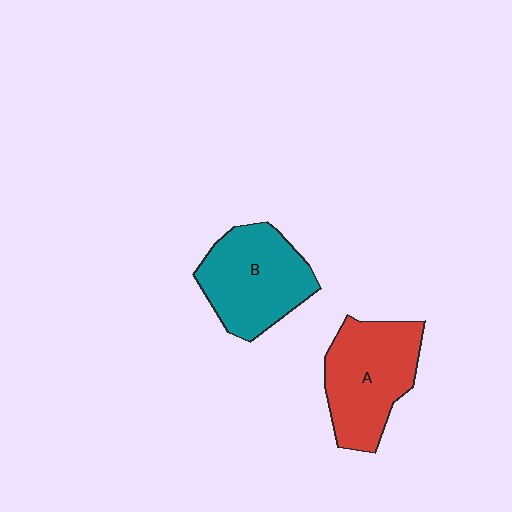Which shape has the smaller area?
Shape B (teal).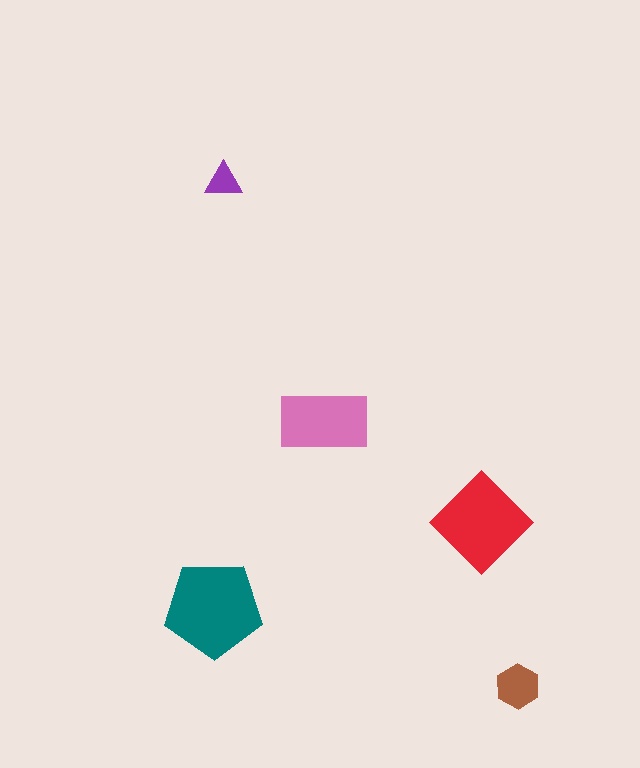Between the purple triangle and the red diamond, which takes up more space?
The red diamond.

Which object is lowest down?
The brown hexagon is bottommost.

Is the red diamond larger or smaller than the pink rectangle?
Larger.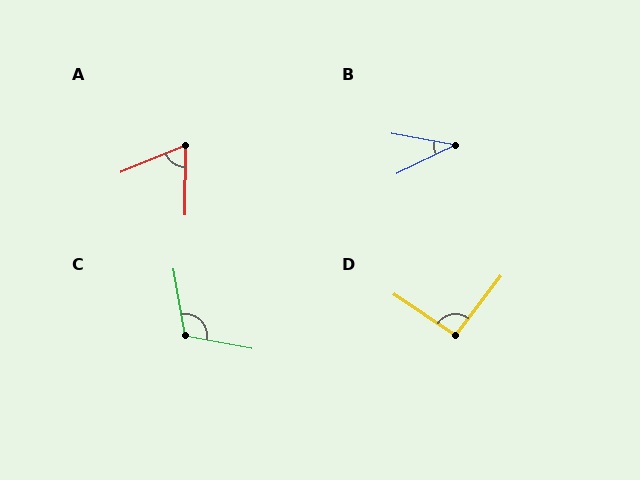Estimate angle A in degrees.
Approximately 68 degrees.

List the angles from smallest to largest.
B (36°), A (68°), D (94°), C (111°).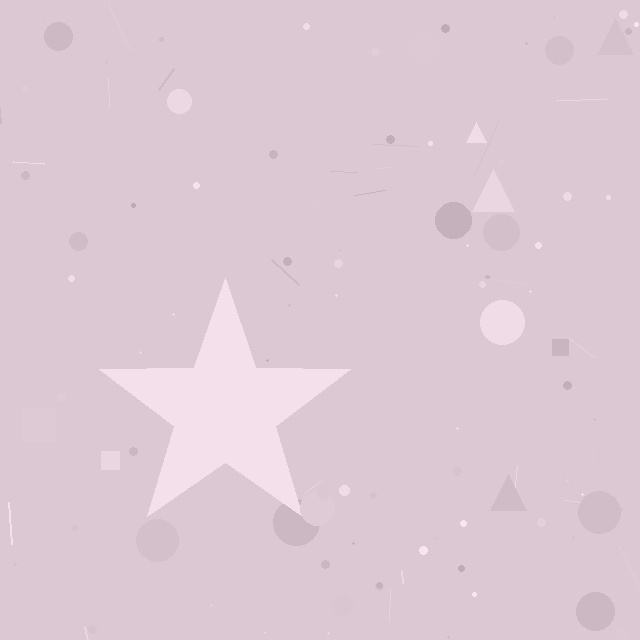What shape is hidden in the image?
A star is hidden in the image.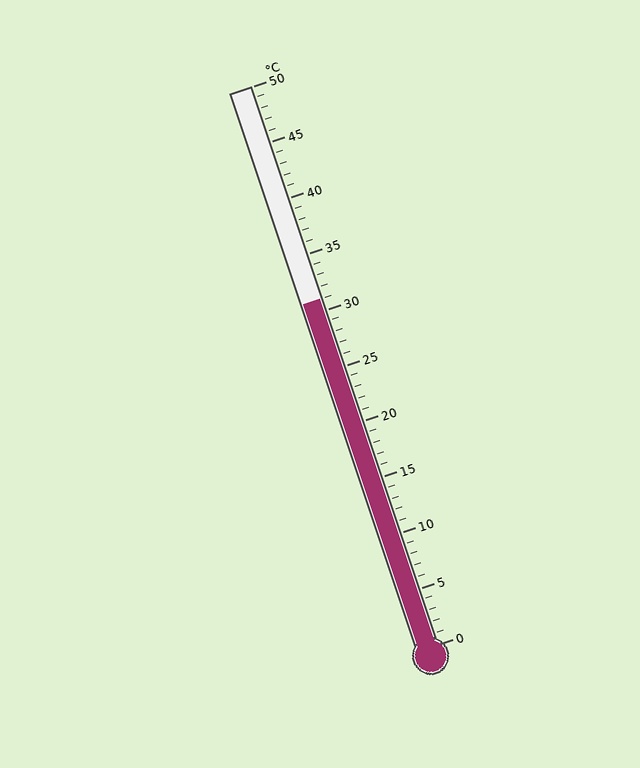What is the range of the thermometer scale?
The thermometer scale ranges from 0°C to 50°C.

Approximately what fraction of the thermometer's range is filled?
The thermometer is filled to approximately 60% of its range.